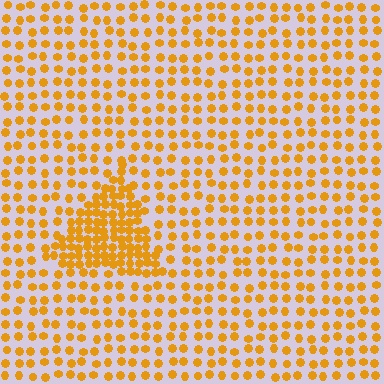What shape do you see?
I see a triangle.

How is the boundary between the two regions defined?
The boundary is defined by a change in element density (approximately 2.3x ratio). All elements are the same color, size, and shape.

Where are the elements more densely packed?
The elements are more densely packed inside the triangle boundary.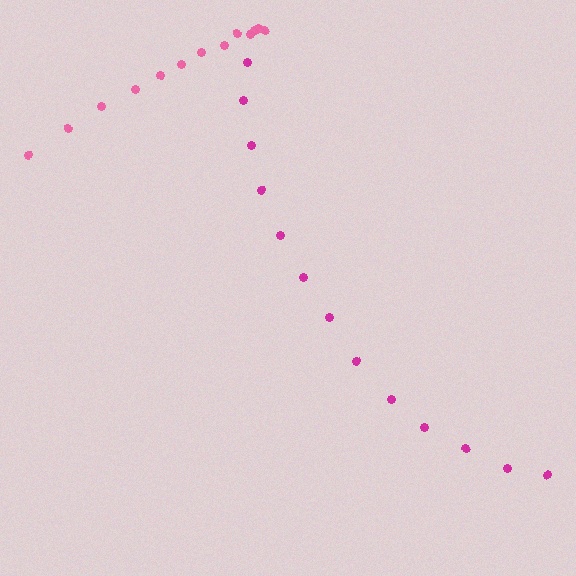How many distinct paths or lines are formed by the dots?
There are 2 distinct paths.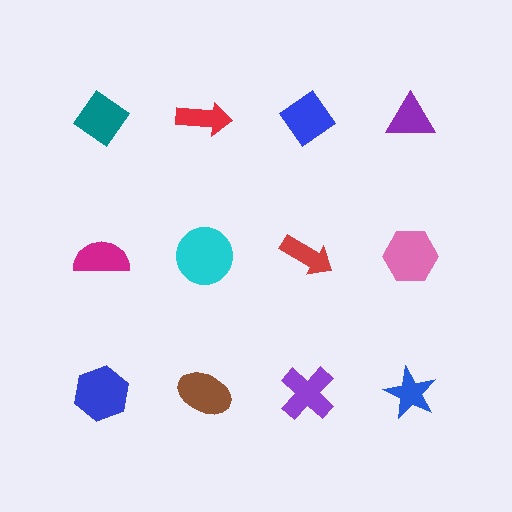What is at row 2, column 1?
A magenta semicircle.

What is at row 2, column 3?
A red arrow.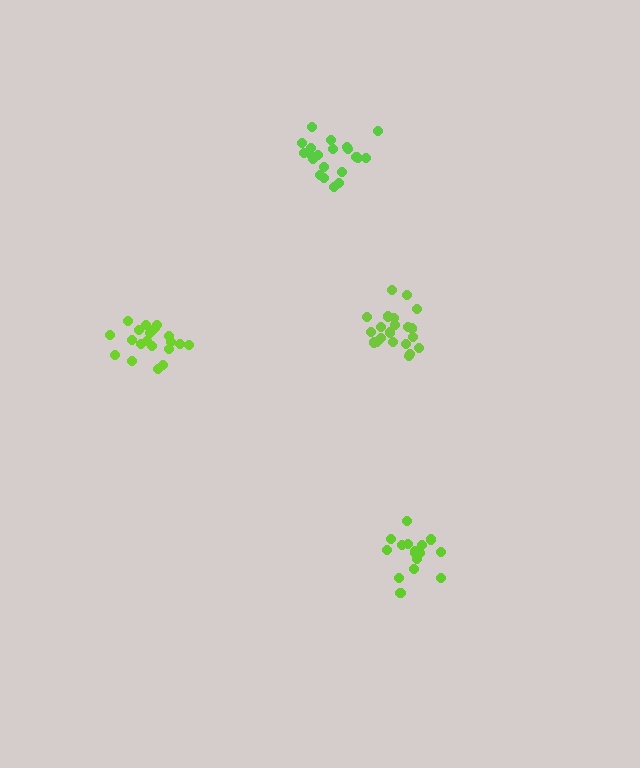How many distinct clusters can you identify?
There are 4 distinct clusters.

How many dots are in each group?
Group 1: 21 dots, Group 2: 21 dots, Group 3: 17 dots, Group 4: 21 dots (80 total).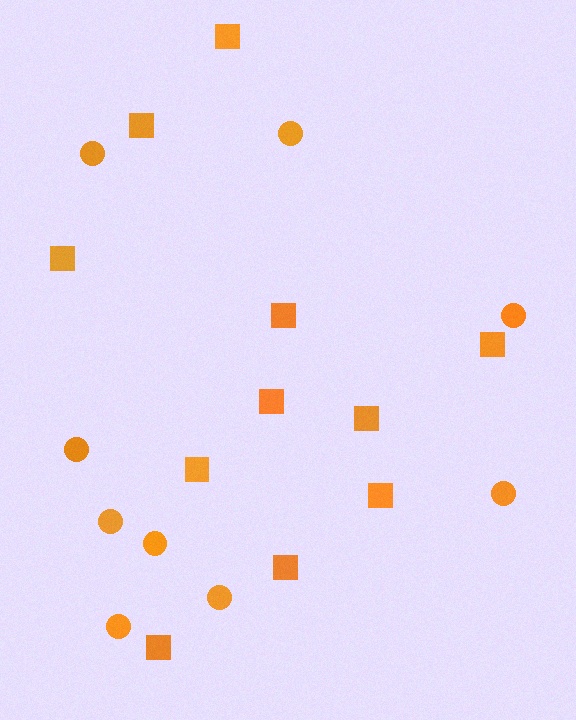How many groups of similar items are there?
There are 2 groups: one group of circles (9) and one group of squares (11).